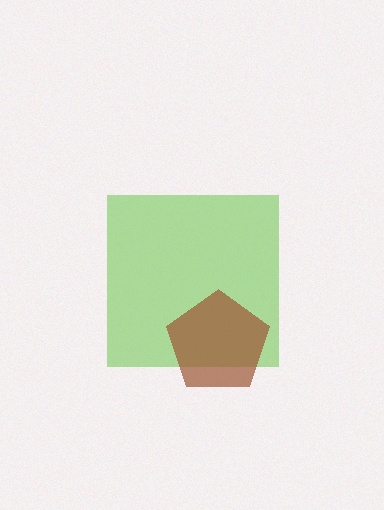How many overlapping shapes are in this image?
There are 2 overlapping shapes in the image.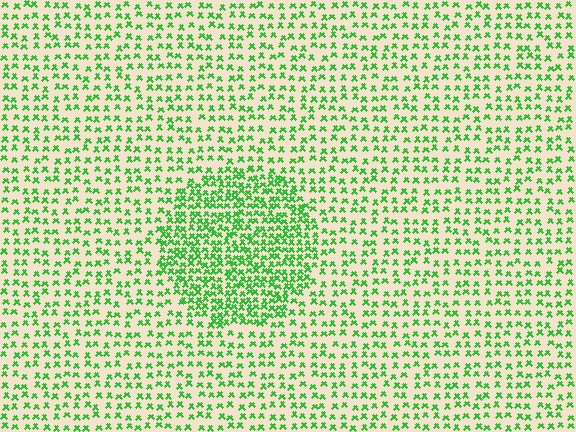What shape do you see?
I see a circle.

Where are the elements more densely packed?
The elements are more densely packed inside the circle boundary.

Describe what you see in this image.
The image contains small green elements arranged at two different densities. A circle-shaped region is visible where the elements are more densely packed than the surrounding area.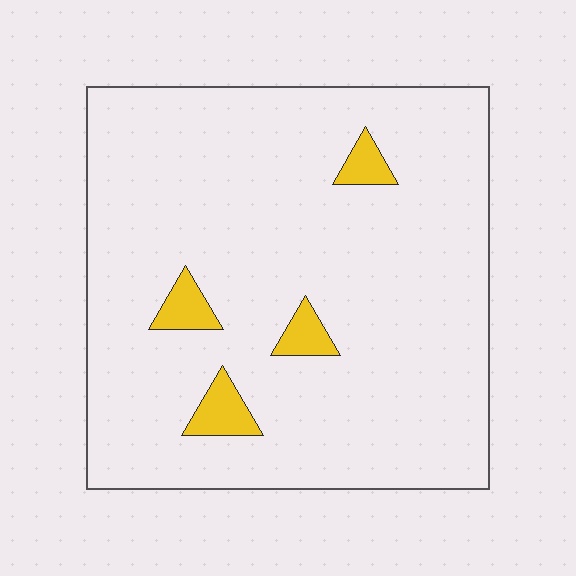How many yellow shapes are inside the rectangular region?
4.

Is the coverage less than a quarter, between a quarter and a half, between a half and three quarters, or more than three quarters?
Less than a quarter.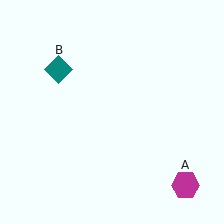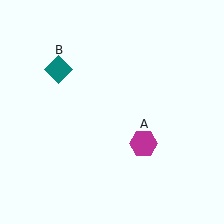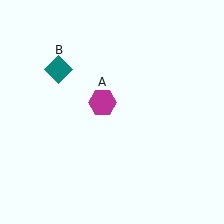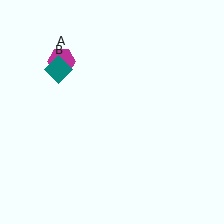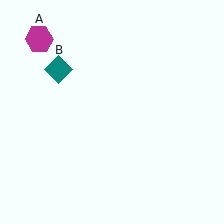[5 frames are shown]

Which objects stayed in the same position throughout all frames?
Teal diamond (object B) remained stationary.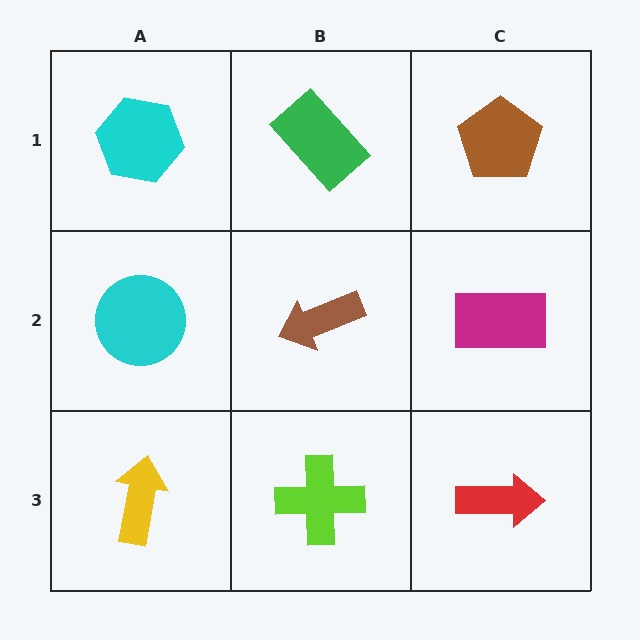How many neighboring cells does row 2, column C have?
3.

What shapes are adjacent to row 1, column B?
A brown arrow (row 2, column B), a cyan hexagon (row 1, column A), a brown pentagon (row 1, column C).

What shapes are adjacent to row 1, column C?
A magenta rectangle (row 2, column C), a green rectangle (row 1, column B).